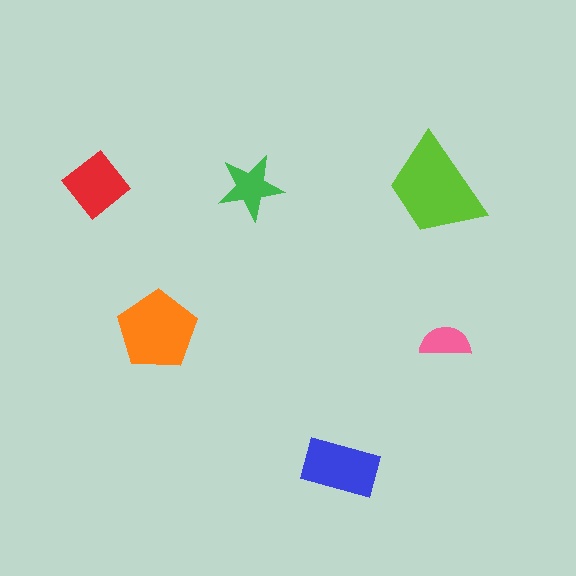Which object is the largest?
The lime trapezoid.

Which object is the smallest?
The pink semicircle.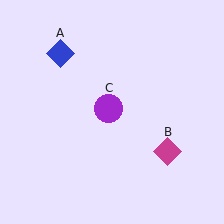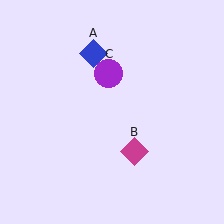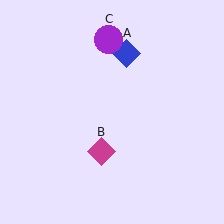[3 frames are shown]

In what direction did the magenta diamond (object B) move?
The magenta diamond (object B) moved left.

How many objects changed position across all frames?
3 objects changed position: blue diamond (object A), magenta diamond (object B), purple circle (object C).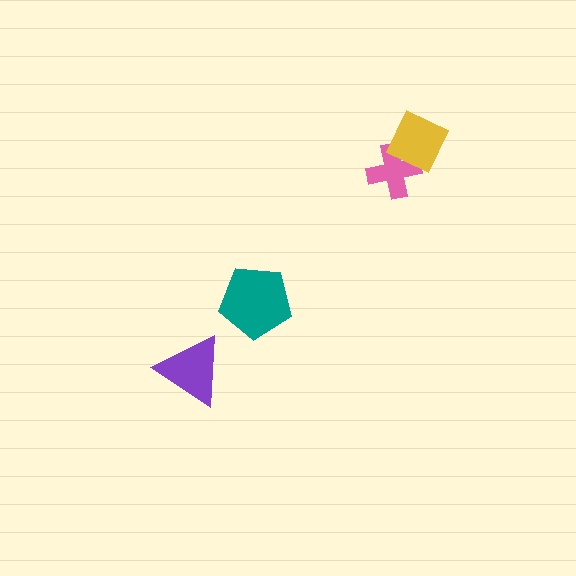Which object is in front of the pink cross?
The yellow diamond is in front of the pink cross.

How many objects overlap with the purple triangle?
0 objects overlap with the purple triangle.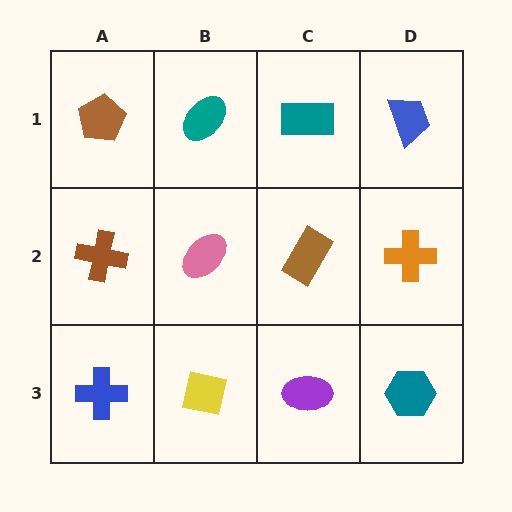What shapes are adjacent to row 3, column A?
A brown cross (row 2, column A), a yellow square (row 3, column B).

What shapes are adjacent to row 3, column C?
A brown rectangle (row 2, column C), a yellow square (row 3, column B), a teal hexagon (row 3, column D).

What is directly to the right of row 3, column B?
A purple ellipse.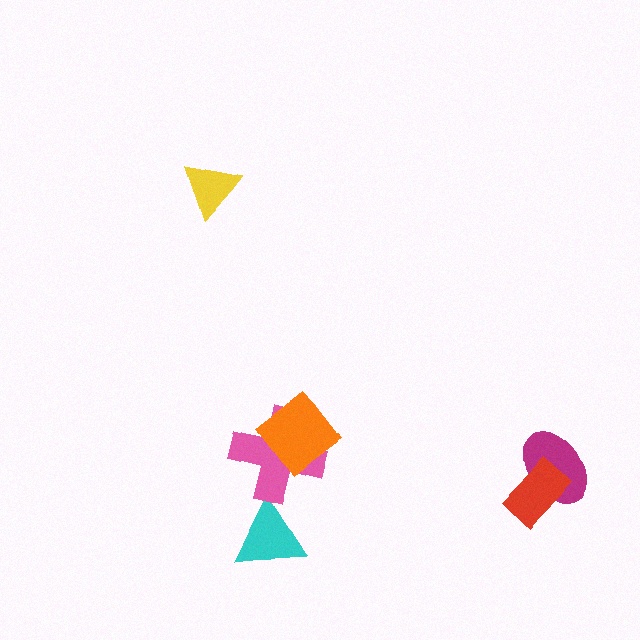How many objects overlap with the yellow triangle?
0 objects overlap with the yellow triangle.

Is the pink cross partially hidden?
Yes, it is partially covered by another shape.